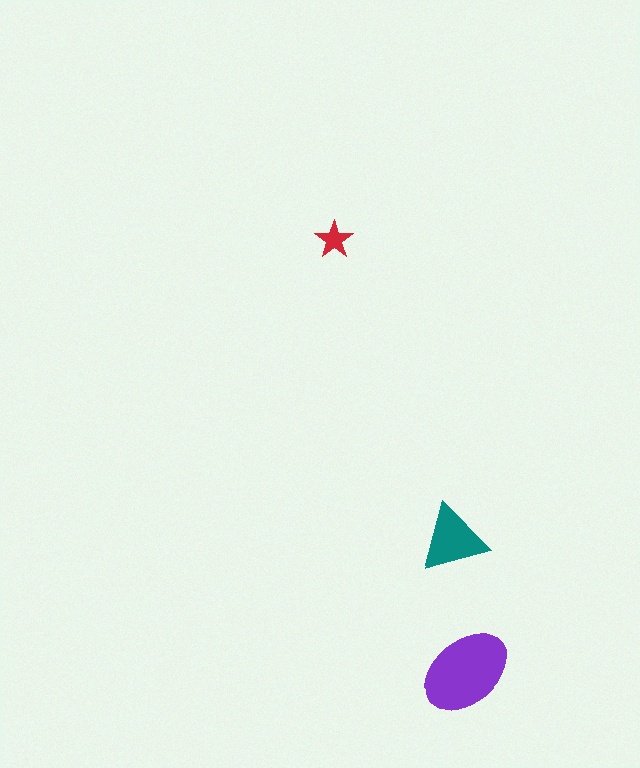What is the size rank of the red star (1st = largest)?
3rd.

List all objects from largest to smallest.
The purple ellipse, the teal triangle, the red star.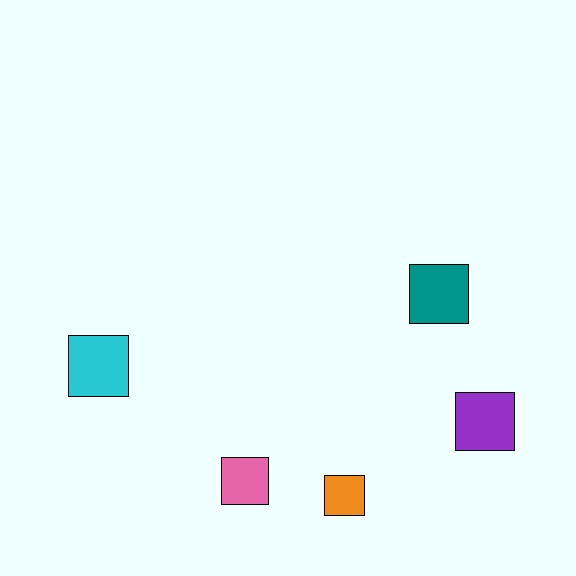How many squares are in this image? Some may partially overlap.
There are 5 squares.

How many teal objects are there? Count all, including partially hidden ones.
There is 1 teal object.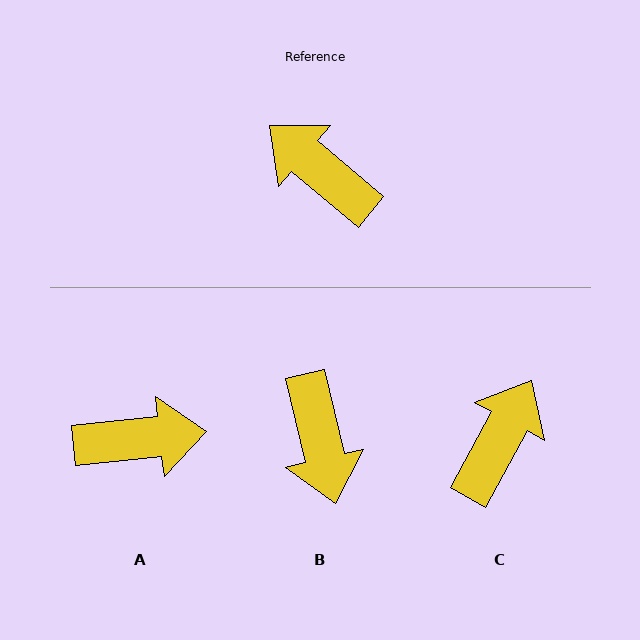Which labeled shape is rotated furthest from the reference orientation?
B, about 143 degrees away.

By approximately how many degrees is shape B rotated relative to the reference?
Approximately 143 degrees counter-clockwise.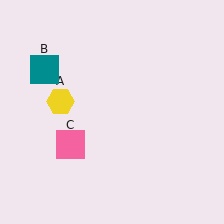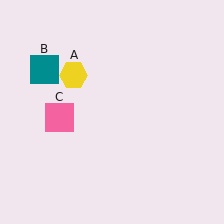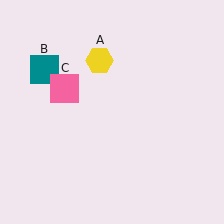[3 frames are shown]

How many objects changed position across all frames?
2 objects changed position: yellow hexagon (object A), pink square (object C).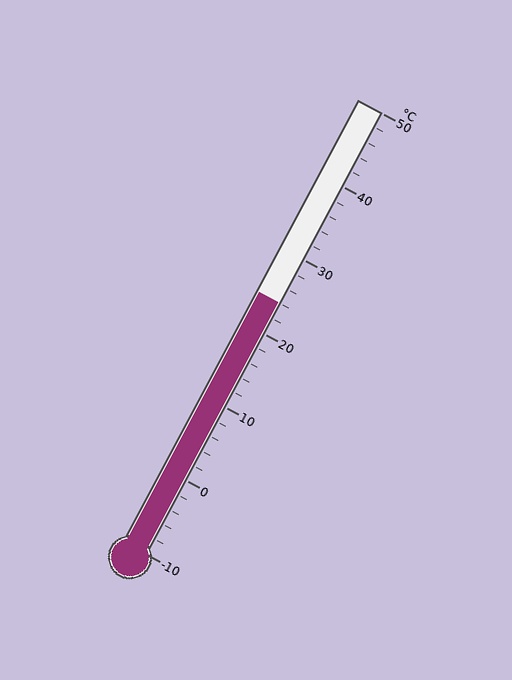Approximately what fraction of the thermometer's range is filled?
The thermometer is filled to approximately 55% of its range.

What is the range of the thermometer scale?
The thermometer scale ranges from -10°C to 50°C.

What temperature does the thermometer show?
The thermometer shows approximately 24°C.